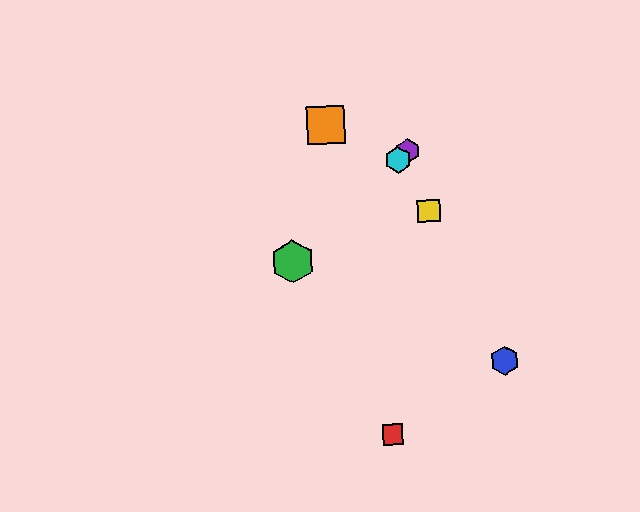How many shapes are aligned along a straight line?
3 shapes (the green hexagon, the purple hexagon, the cyan hexagon) are aligned along a straight line.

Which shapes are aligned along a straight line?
The green hexagon, the purple hexagon, the cyan hexagon are aligned along a straight line.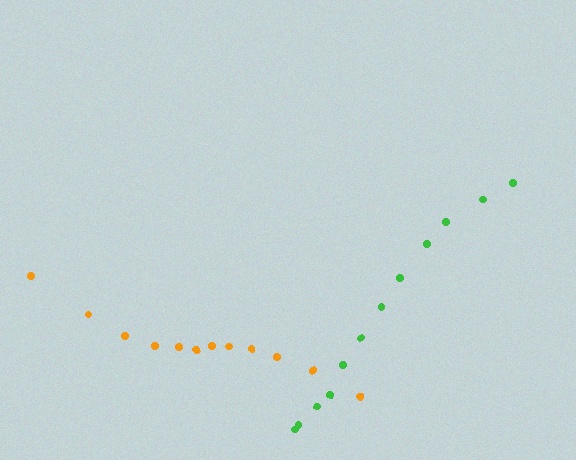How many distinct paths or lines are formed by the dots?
There are 2 distinct paths.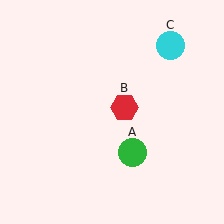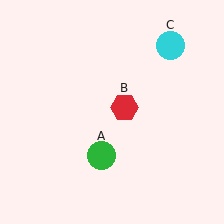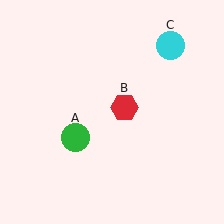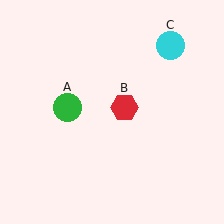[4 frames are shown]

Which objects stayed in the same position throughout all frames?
Red hexagon (object B) and cyan circle (object C) remained stationary.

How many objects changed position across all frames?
1 object changed position: green circle (object A).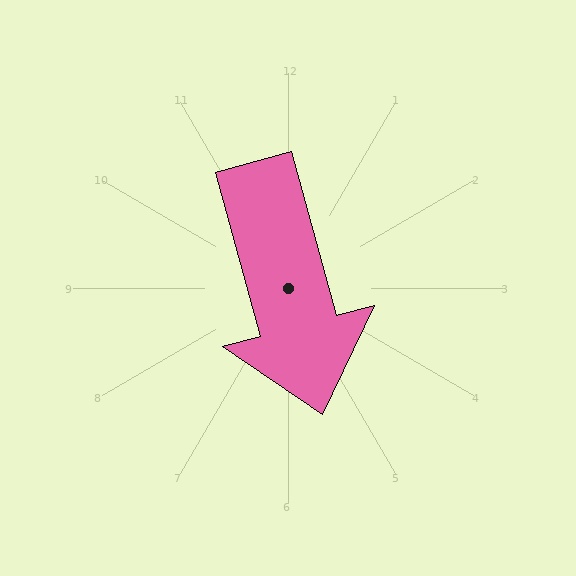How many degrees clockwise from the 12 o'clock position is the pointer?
Approximately 165 degrees.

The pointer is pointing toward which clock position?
Roughly 5 o'clock.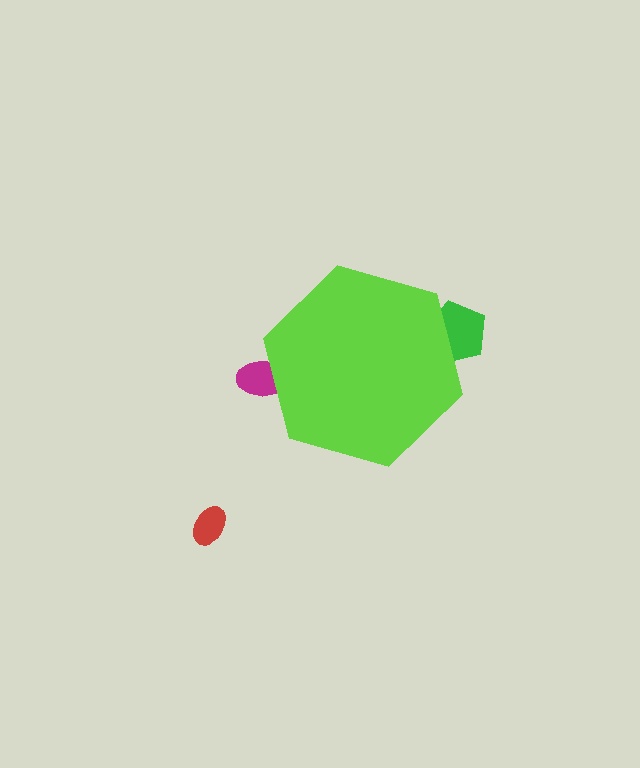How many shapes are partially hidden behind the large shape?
2 shapes are partially hidden.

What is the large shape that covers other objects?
A lime hexagon.